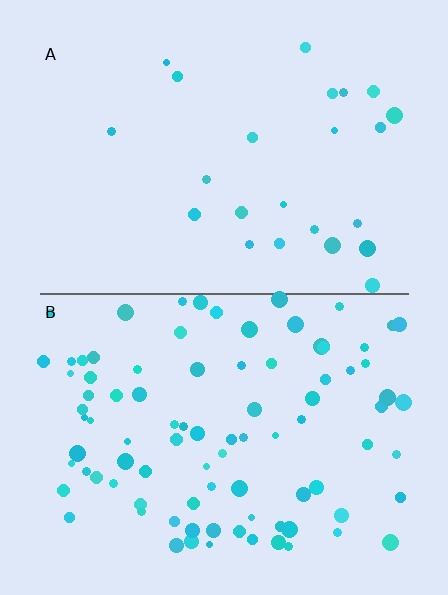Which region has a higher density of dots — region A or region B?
B (the bottom).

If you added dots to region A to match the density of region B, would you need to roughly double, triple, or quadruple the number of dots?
Approximately quadruple.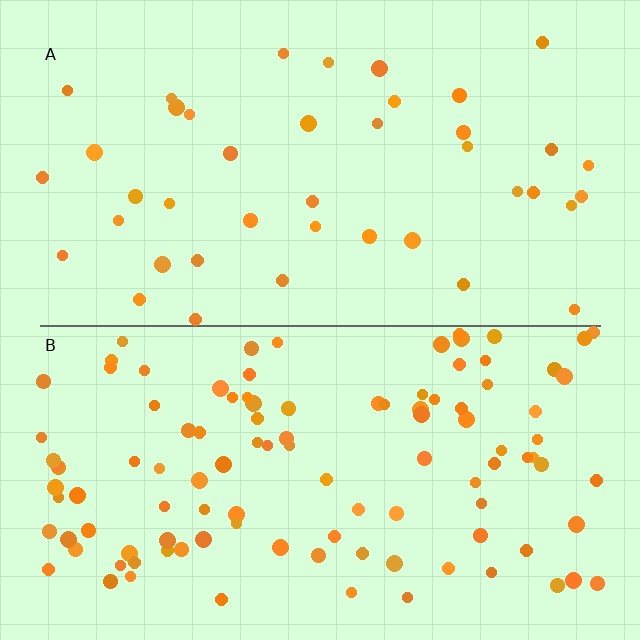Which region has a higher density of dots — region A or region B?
B (the bottom).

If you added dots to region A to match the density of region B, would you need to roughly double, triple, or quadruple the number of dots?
Approximately triple.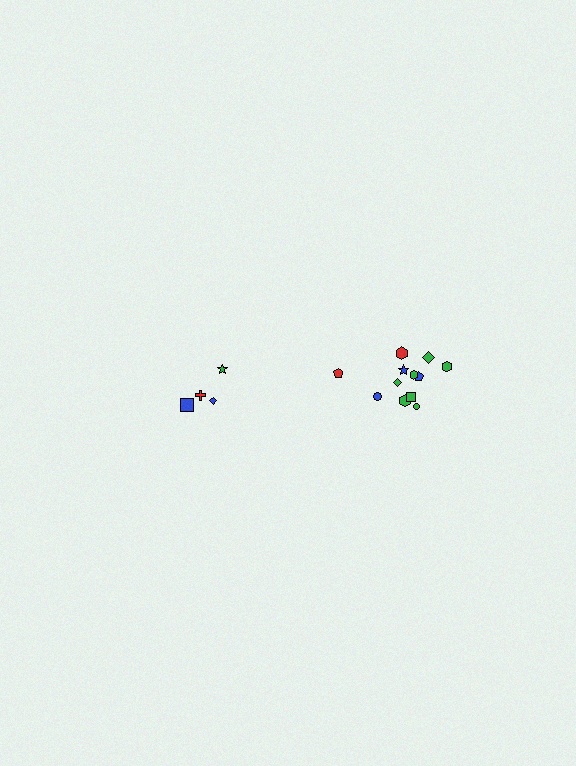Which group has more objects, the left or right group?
The right group.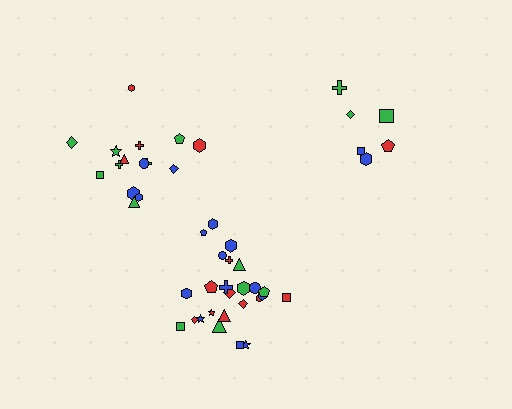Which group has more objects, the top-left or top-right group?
The top-left group.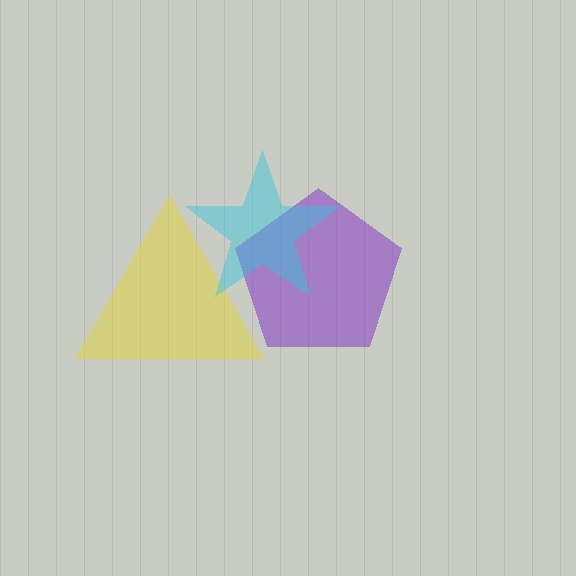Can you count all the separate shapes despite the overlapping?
Yes, there are 3 separate shapes.